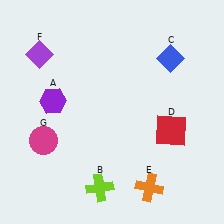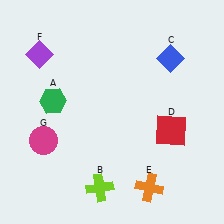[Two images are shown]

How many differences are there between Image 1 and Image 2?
There is 1 difference between the two images.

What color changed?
The hexagon (A) changed from purple in Image 1 to green in Image 2.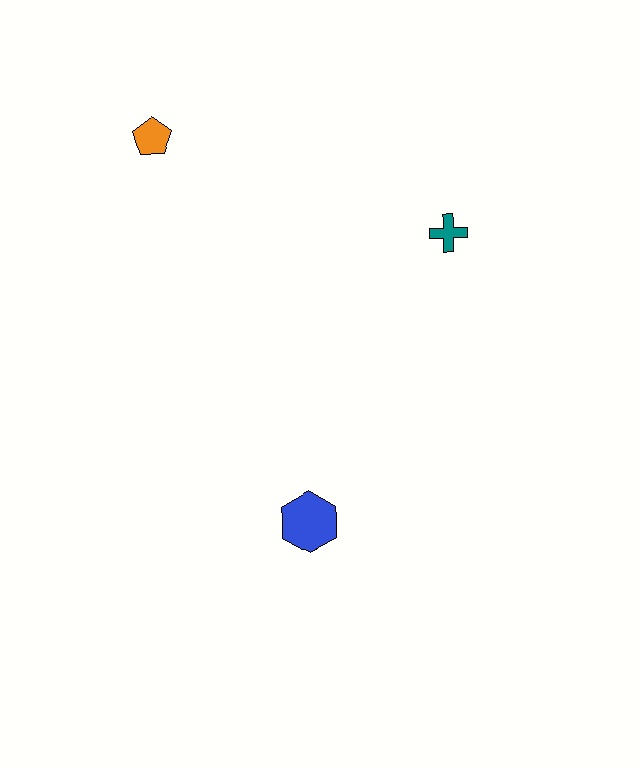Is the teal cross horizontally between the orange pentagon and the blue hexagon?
No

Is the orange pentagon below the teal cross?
No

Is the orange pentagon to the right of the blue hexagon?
No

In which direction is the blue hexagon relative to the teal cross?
The blue hexagon is below the teal cross.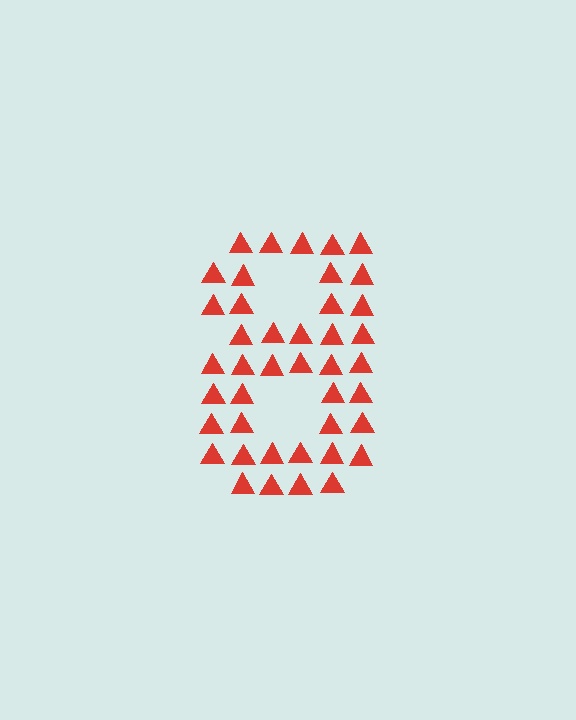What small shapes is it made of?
It is made of small triangles.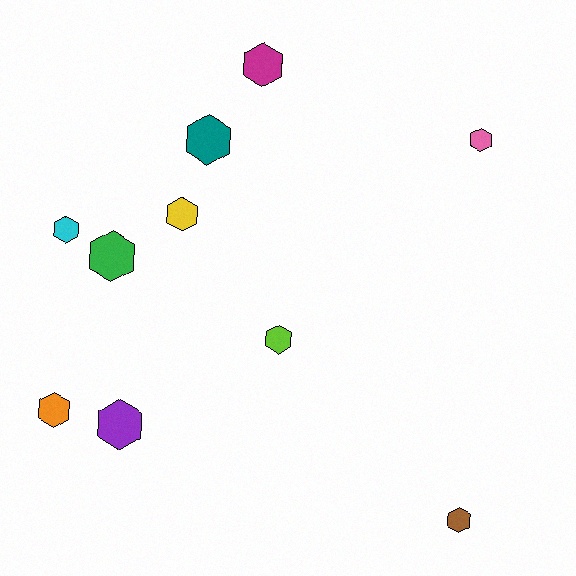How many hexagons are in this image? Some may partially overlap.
There are 10 hexagons.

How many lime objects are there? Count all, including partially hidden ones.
There is 1 lime object.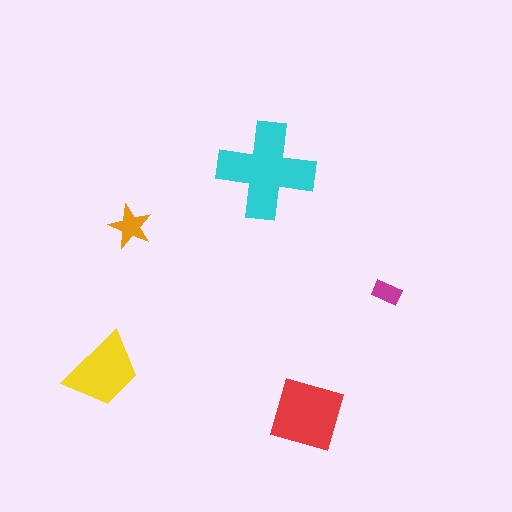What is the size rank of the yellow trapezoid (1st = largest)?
3rd.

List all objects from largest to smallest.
The cyan cross, the red square, the yellow trapezoid, the orange star, the magenta rectangle.